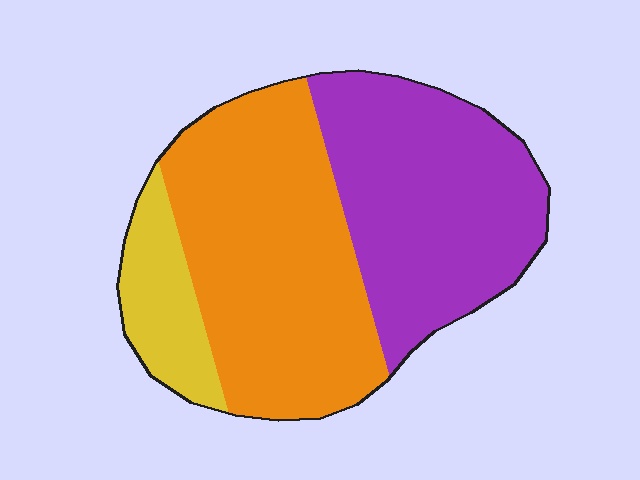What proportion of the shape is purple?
Purple covers around 40% of the shape.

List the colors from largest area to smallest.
From largest to smallest: orange, purple, yellow.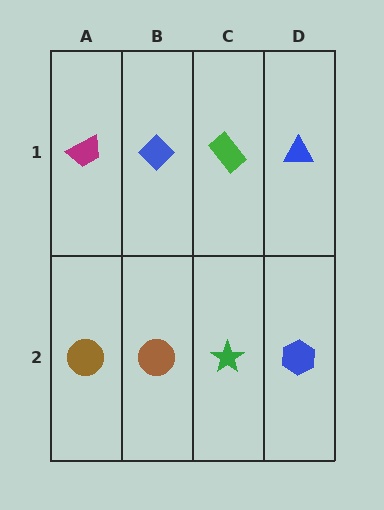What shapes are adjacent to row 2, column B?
A blue diamond (row 1, column B), a brown circle (row 2, column A), a green star (row 2, column C).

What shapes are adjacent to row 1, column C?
A green star (row 2, column C), a blue diamond (row 1, column B), a blue triangle (row 1, column D).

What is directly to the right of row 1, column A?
A blue diamond.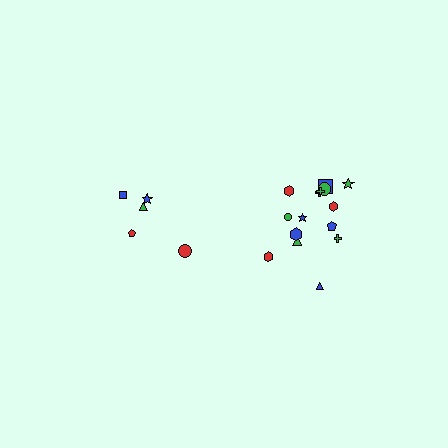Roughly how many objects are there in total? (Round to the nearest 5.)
Roughly 20 objects in total.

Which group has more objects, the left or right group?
The right group.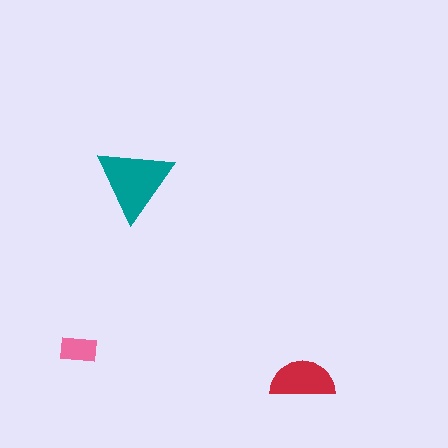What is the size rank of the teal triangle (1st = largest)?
1st.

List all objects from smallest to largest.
The pink rectangle, the red semicircle, the teal triangle.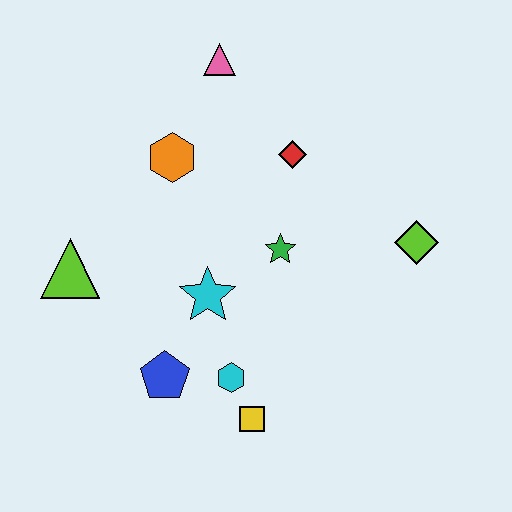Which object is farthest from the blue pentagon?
The pink triangle is farthest from the blue pentagon.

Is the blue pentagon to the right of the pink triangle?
No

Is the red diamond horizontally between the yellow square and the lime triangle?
No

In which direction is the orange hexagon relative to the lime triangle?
The orange hexagon is above the lime triangle.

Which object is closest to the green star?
The cyan star is closest to the green star.